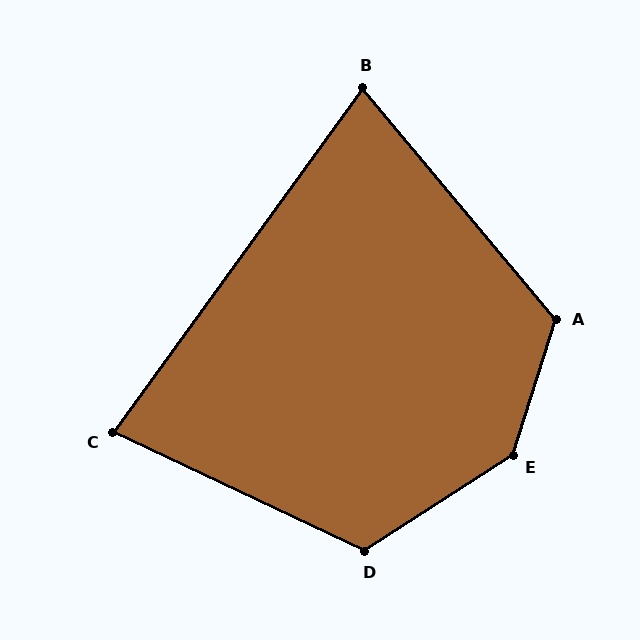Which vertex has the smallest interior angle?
B, at approximately 76 degrees.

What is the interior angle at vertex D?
Approximately 122 degrees (obtuse).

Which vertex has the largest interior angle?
E, at approximately 140 degrees.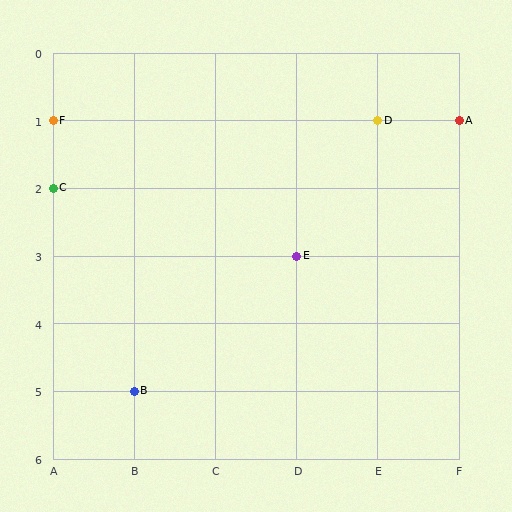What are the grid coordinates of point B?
Point B is at grid coordinates (B, 5).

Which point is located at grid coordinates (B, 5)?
Point B is at (B, 5).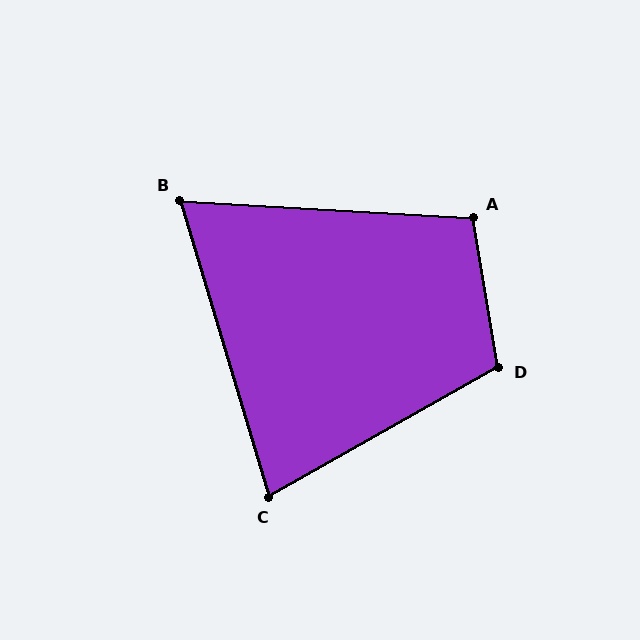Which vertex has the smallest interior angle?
B, at approximately 70 degrees.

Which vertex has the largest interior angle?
D, at approximately 110 degrees.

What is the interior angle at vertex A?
Approximately 103 degrees (obtuse).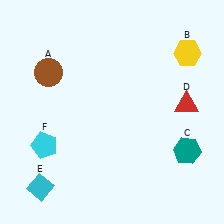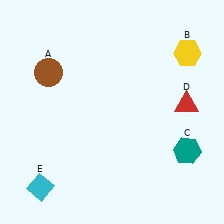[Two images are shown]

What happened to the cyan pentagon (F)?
The cyan pentagon (F) was removed in Image 2. It was in the bottom-left area of Image 1.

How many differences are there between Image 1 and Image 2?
There is 1 difference between the two images.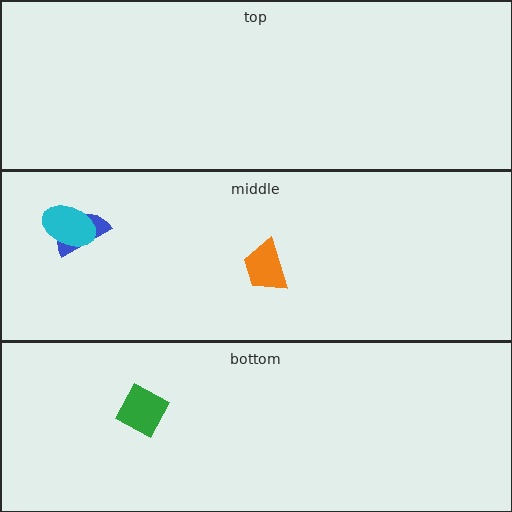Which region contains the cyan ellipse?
The middle region.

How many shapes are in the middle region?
3.